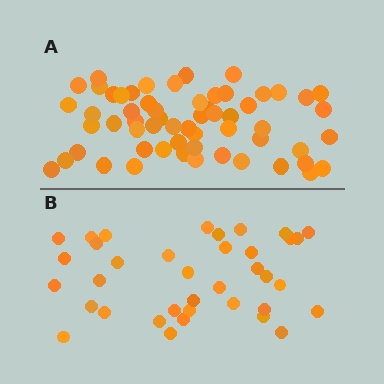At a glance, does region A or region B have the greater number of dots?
Region A (the top region) has more dots.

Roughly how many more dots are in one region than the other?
Region A has approximately 20 more dots than region B.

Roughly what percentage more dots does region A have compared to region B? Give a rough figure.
About 60% more.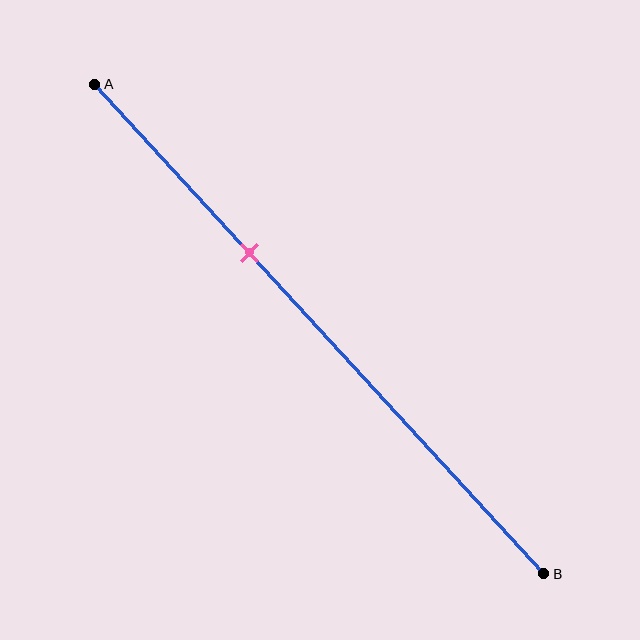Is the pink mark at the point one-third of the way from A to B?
Yes, the mark is approximately at the one-third point.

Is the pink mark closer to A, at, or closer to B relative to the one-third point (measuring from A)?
The pink mark is approximately at the one-third point of segment AB.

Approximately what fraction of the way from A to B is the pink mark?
The pink mark is approximately 35% of the way from A to B.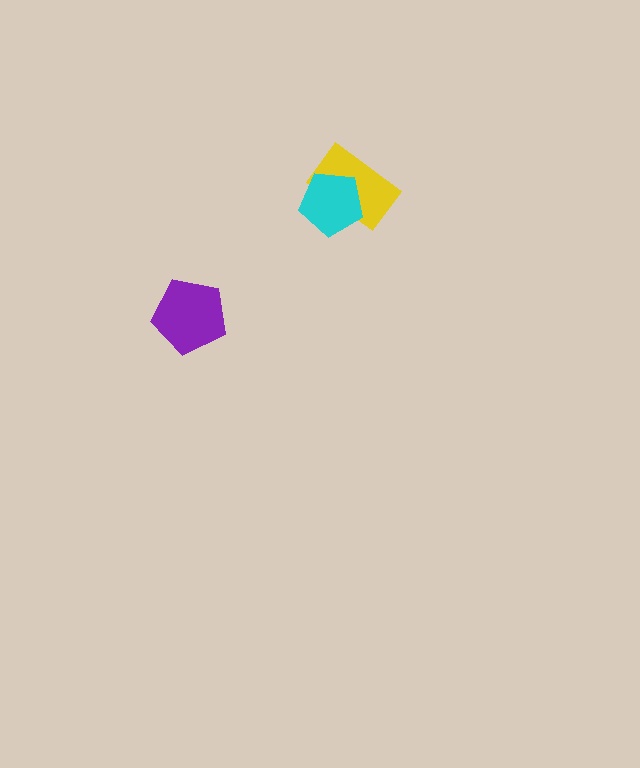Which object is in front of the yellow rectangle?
The cyan pentagon is in front of the yellow rectangle.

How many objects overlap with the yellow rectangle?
1 object overlaps with the yellow rectangle.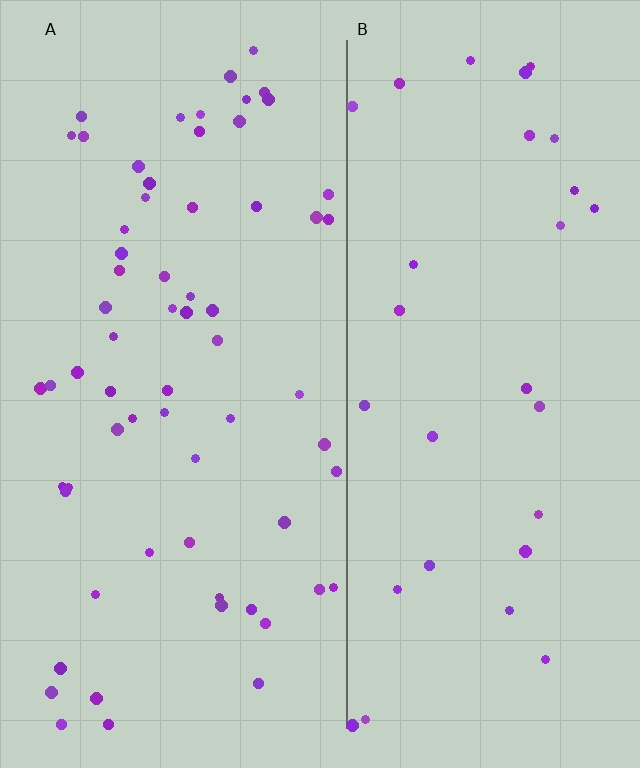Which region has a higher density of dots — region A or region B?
A (the left).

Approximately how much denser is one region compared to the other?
Approximately 2.2× — region A over region B.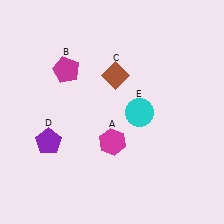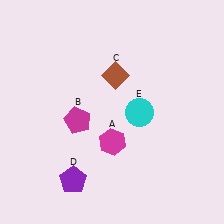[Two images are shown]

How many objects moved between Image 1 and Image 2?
2 objects moved between the two images.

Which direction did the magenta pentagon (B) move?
The magenta pentagon (B) moved down.